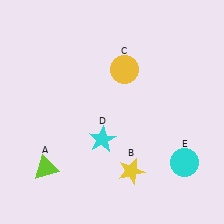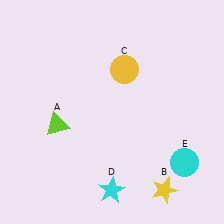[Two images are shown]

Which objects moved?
The objects that moved are: the lime triangle (A), the yellow star (B), the cyan star (D).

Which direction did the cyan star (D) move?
The cyan star (D) moved down.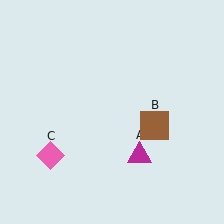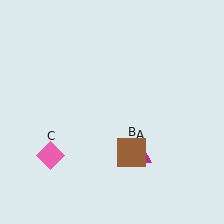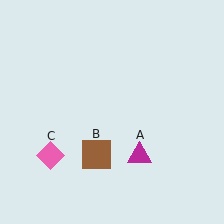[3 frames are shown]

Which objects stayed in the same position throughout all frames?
Magenta triangle (object A) and pink diamond (object C) remained stationary.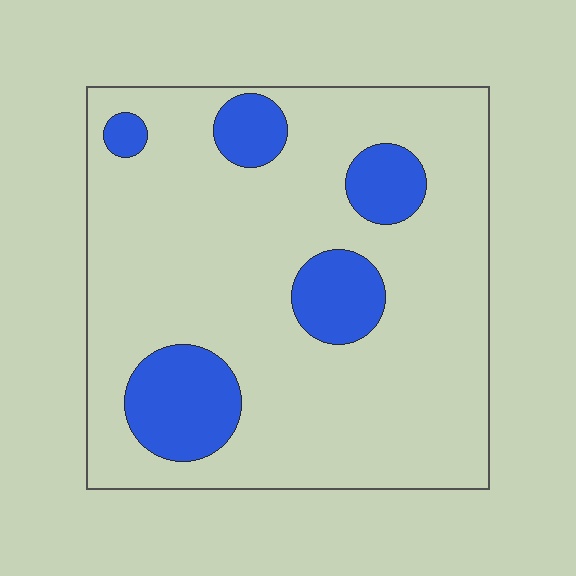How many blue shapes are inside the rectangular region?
5.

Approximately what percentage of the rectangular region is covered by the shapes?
Approximately 20%.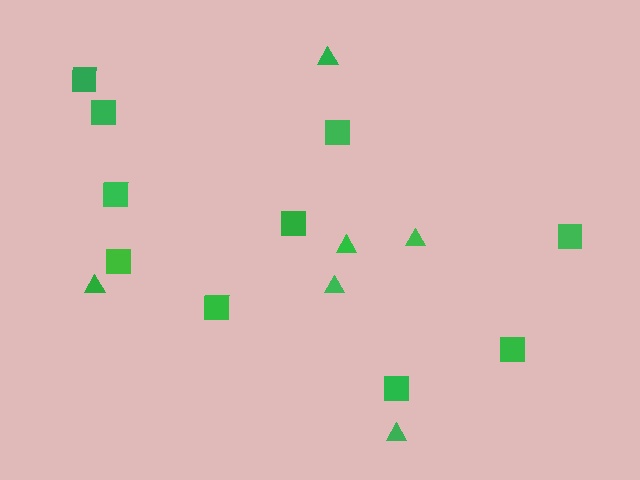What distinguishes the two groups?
There are 2 groups: one group of triangles (6) and one group of squares (10).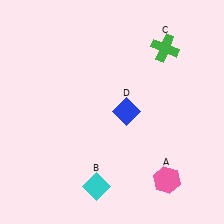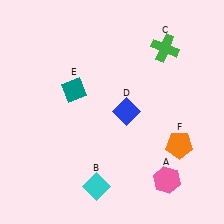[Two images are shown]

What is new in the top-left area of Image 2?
A teal diamond (E) was added in the top-left area of Image 2.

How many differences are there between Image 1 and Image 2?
There are 2 differences between the two images.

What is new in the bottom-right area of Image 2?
An orange pentagon (F) was added in the bottom-right area of Image 2.